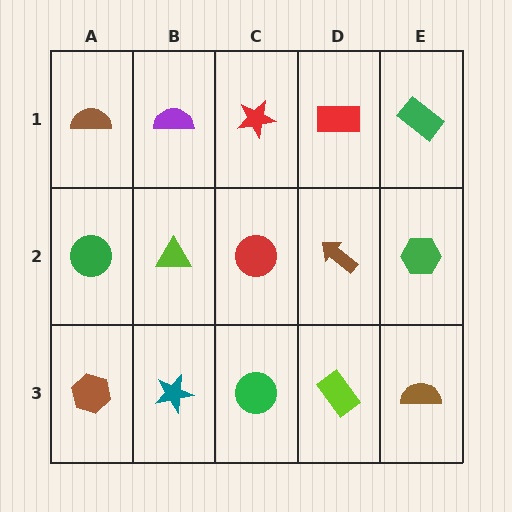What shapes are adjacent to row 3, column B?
A lime triangle (row 2, column B), a brown hexagon (row 3, column A), a green circle (row 3, column C).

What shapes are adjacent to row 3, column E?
A green hexagon (row 2, column E), a lime rectangle (row 3, column D).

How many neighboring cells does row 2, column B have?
4.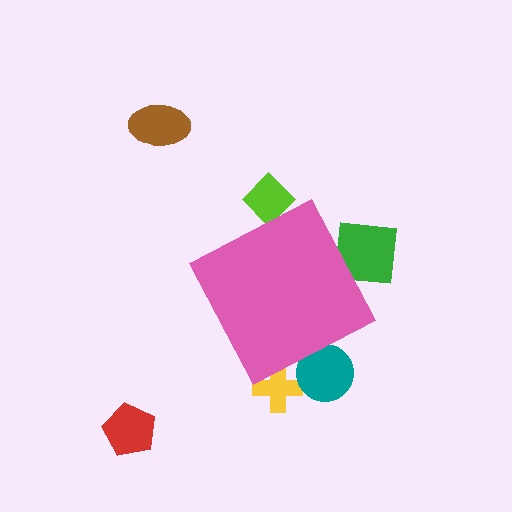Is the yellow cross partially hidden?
Yes, the yellow cross is partially hidden behind the pink diamond.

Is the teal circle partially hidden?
Yes, the teal circle is partially hidden behind the pink diamond.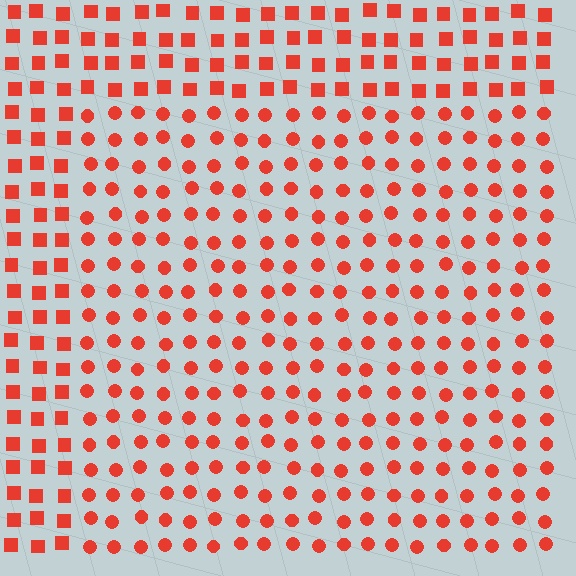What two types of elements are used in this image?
The image uses circles inside the rectangle region and squares outside it.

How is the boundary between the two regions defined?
The boundary is defined by a change in element shape: circles inside vs. squares outside. All elements share the same color and spacing.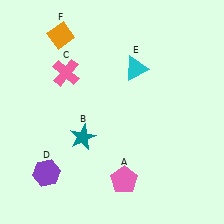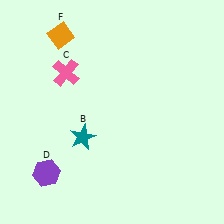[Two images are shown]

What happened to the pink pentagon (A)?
The pink pentagon (A) was removed in Image 2. It was in the bottom-right area of Image 1.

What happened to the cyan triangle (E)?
The cyan triangle (E) was removed in Image 2. It was in the top-right area of Image 1.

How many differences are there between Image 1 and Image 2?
There are 2 differences between the two images.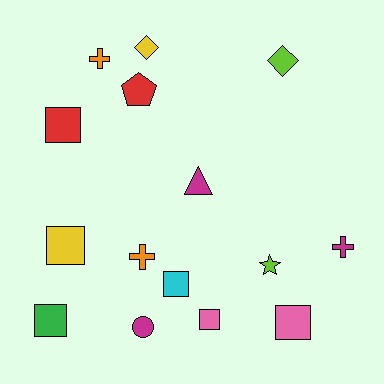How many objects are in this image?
There are 15 objects.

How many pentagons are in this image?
There is 1 pentagon.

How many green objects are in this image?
There is 1 green object.